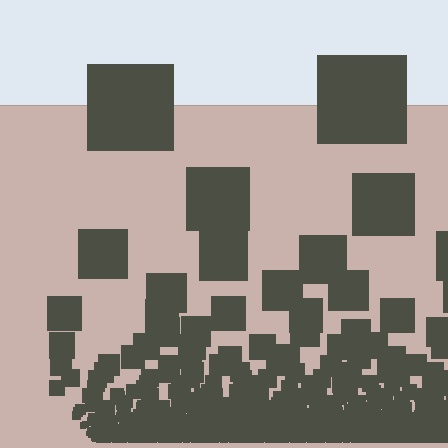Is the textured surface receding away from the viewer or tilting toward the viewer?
The surface appears to tilt toward the viewer. Texture elements get larger and sparser toward the top.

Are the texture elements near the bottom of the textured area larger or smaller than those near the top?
Smaller. The gradient is inverted — elements near the bottom are smaller and denser.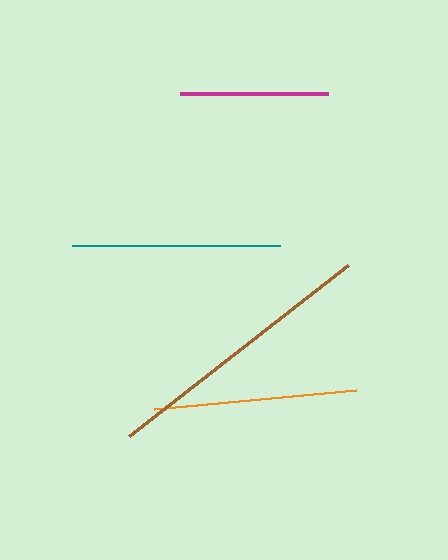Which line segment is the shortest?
The magenta line is the shortest at approximately 148 pixels.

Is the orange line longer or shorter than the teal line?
The teal line is longer than the orange line.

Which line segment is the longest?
The brown line is the longest at approximately 277 pixels.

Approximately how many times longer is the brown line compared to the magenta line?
The brown line is approximately 1.9 times the length of the magenta line.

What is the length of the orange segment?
The orange segment is approximately 203 pixels long.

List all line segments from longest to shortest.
From longest to shortest: brown, teal, orange, magenta.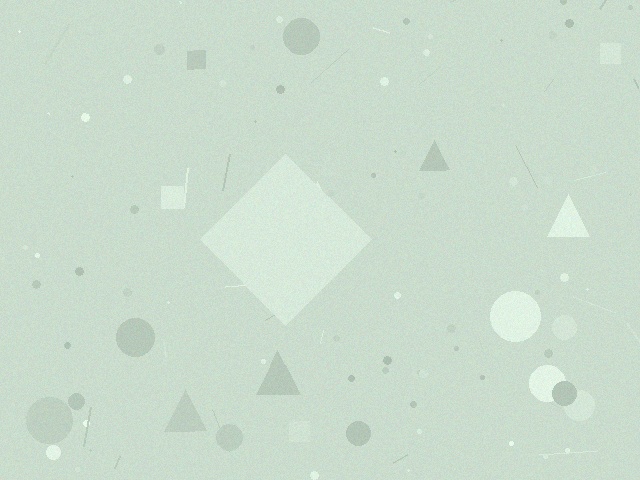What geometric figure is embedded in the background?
A diamond is embedded in the background.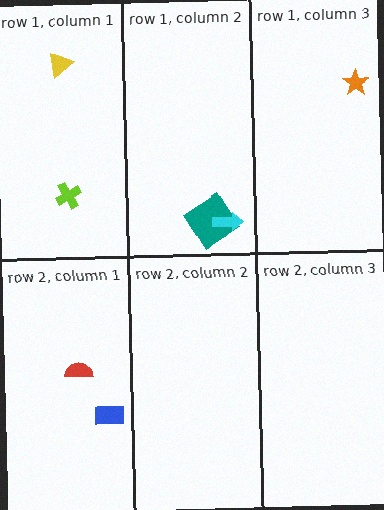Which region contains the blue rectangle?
The row 2, column 1 region.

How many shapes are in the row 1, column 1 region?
2.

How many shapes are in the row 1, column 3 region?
1.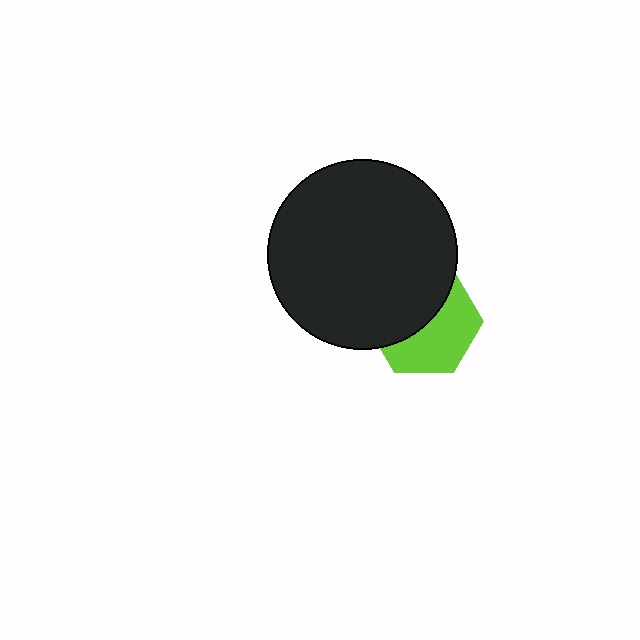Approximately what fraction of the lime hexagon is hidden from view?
Roughly 49% of the lime hexagon is hidden behind the black circle.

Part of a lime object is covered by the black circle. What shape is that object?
It is a hexagon.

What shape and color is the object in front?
The object in front is a black circle.